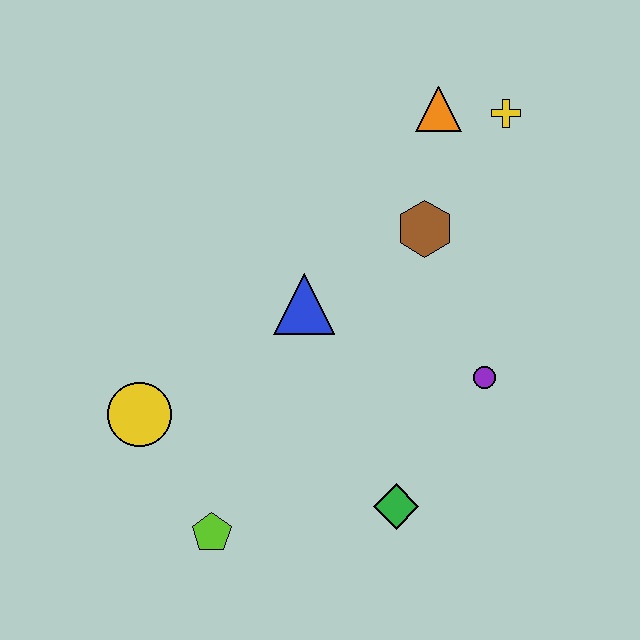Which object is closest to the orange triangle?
The yellow cross is closest to the orange triangle.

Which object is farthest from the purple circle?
The yellow circle is farthest from the purple circle.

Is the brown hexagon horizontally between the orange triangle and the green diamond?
Yes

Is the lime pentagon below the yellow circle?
Yes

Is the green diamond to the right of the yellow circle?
Yes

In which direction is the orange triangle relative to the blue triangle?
The orange triangle is above the blue triangle.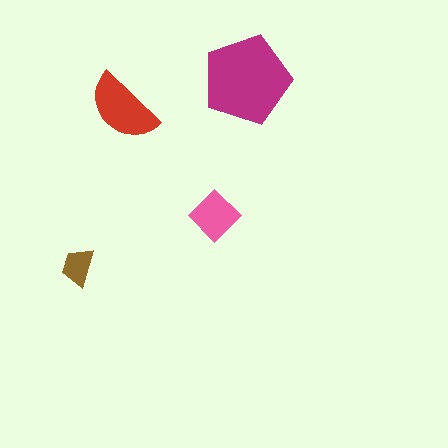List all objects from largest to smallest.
The magenta pentagon, the red semicircle, the pink diamond, the brown trapezoid.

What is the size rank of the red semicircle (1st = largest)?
2nd.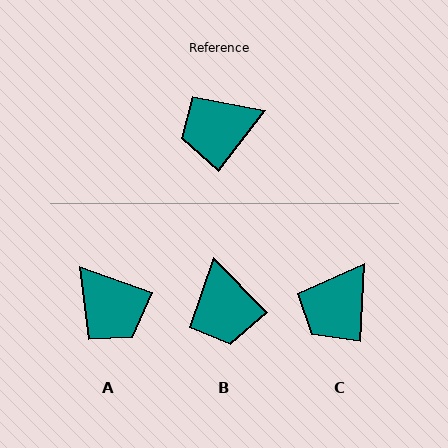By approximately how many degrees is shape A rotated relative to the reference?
Approximately 108 degrees counter-clockwise.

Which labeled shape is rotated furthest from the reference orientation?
A, about 108 degrees away.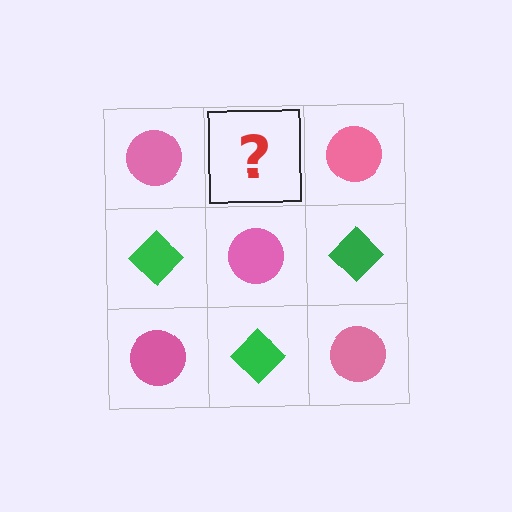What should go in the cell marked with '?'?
The missing cell should contain a green diamond.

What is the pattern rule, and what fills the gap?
The rule is that it alternates pink circle and green diamond in a checkerboard pattern. The gap should be filled with a green diamond.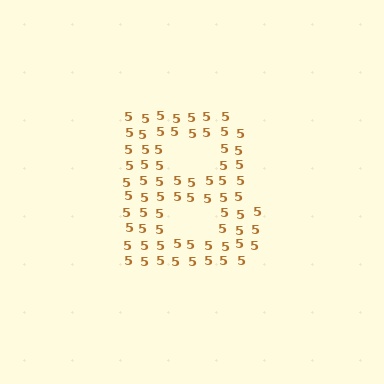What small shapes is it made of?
It is made of small digit 5's.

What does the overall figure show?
The overall figure shows the letter B.